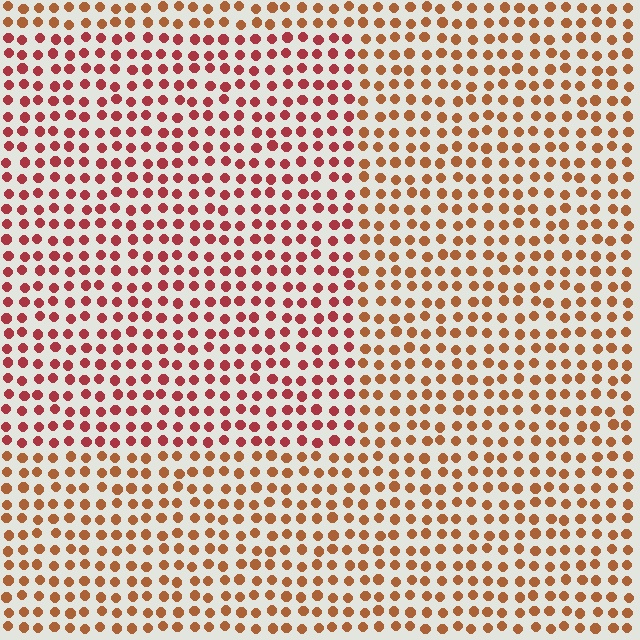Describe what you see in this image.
The image is filled with small brown elements in a uniform arrangement. A rectangle-shaped region is visible where the elements are tinted to a slightly different hue, forming a subtle color boundary.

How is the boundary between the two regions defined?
The boundary is defined purely by a slight shift in hue (about 29 degrees). Spacing, size, and orientation are identical on both sides.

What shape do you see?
I see a rectangle.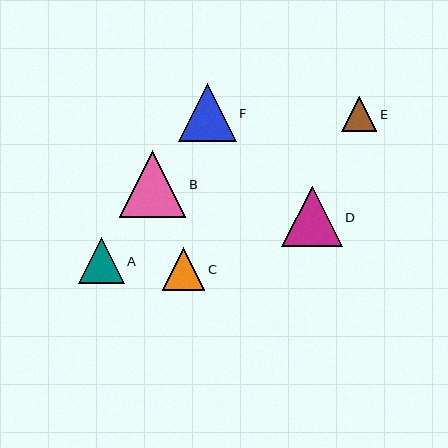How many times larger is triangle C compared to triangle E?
Triangle C is approximately 1.2 times the size of triangle E.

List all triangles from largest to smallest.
From largest to smallest: B, D, F, A, C, E.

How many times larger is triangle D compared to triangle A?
Triangle D is approximately 1.3 times the size of triangle A.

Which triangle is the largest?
Triangle B is the largest with a size of approximately 67 pixels.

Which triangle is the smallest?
Triangle E is the smallest with a size of approximately 35 pixels.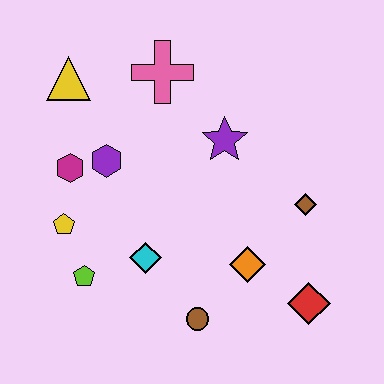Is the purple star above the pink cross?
No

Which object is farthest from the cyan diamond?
The yellow triangle is farthest from the cyan diamond.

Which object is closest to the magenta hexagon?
The purple hexagon is closest to the magenta hexagon.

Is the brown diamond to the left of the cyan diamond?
No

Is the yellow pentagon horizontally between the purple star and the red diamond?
No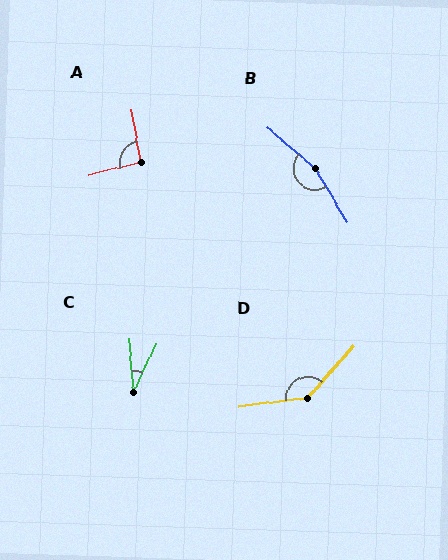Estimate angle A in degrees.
Approximately 95 degrees.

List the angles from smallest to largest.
C (29°), A (95°), D (139°), B (162°).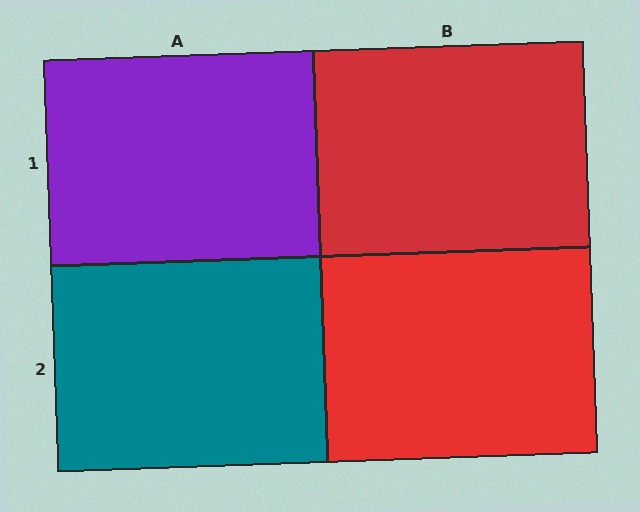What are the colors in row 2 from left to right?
Teal, red.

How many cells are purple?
1 cell is purple.